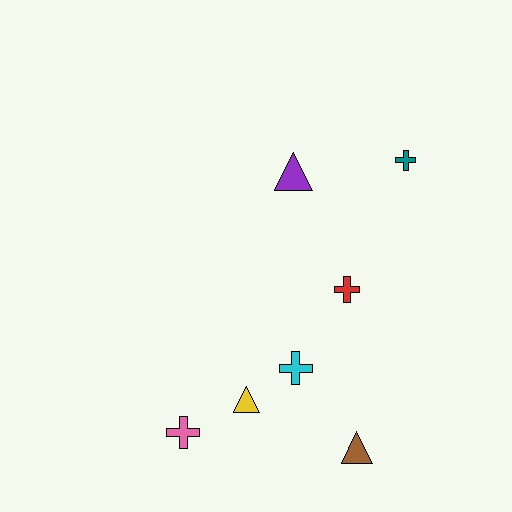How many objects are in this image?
There are 7 objects.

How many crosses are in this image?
There are 4 crosses.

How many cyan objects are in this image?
There is 1 cyan object.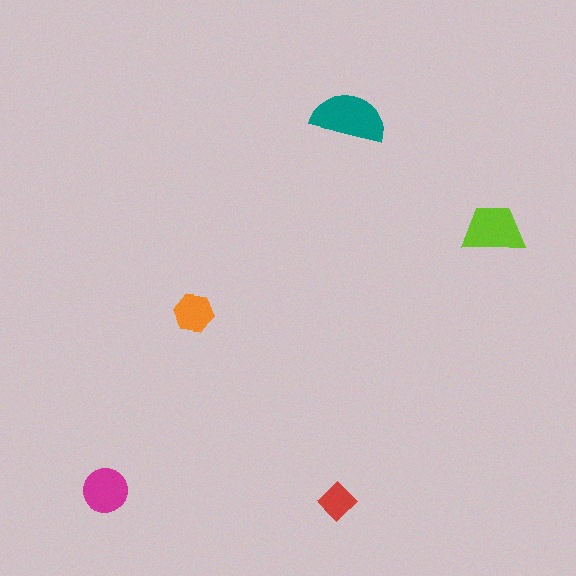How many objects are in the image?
There are 5 objects in the image.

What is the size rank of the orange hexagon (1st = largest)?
4th.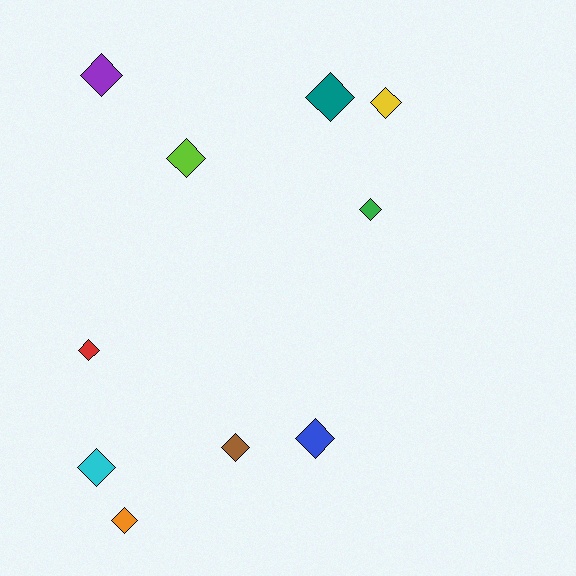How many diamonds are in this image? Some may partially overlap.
There are 10 diamonds.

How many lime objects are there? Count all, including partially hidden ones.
There is 1 lime object.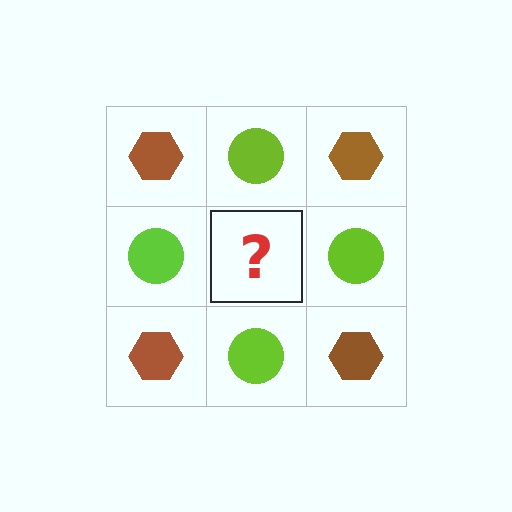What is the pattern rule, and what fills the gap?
The rule is that it alternates brown hexagon and lime circle in a checkerboard pattern. The gap should be filled with a brown hexagon.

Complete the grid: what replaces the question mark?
The question mark should be replaced with a brown hexagon.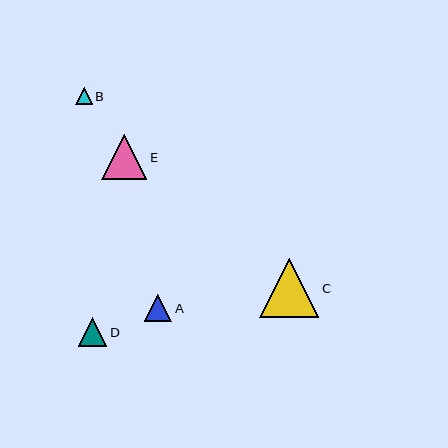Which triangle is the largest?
Triangle C is the largest with a size of approximately 60 pixels.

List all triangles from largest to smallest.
From largest to smallest: C, E, D, A, B.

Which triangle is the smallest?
Triangle B is the smallest with a size of approximately 17 pixels.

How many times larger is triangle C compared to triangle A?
Triangle C is approximately 2.2 times the size of triangle A.